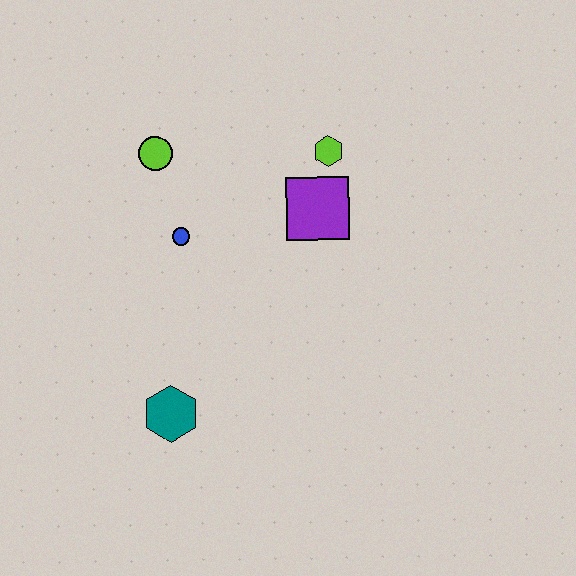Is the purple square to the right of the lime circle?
Yes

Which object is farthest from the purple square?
The teal hexagon is farthest from the purple square.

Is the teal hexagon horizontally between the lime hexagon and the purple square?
No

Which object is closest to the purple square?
The lime hexagon is closest to the purple square.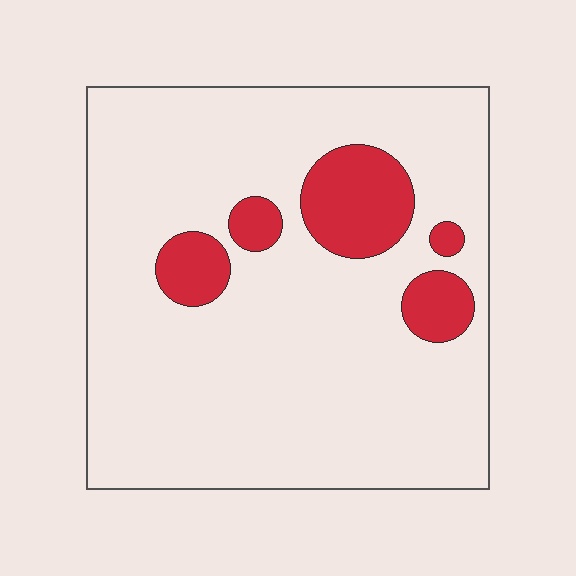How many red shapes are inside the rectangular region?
5.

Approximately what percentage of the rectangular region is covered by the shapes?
Approximately 15%.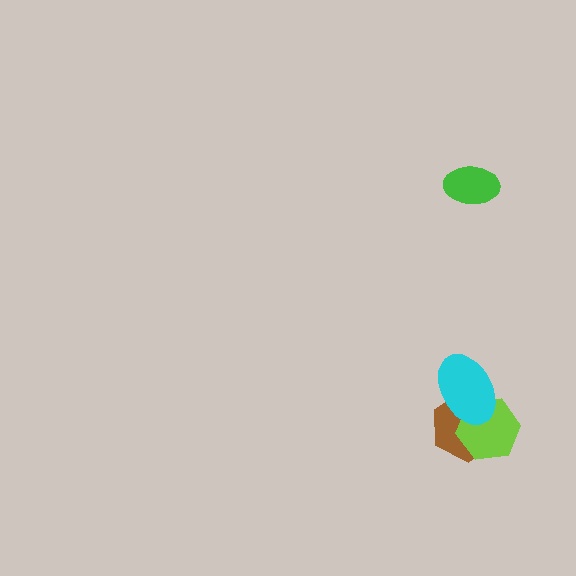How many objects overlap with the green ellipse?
0 objects overlap with the green ellipse.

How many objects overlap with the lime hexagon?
2 objects overlap with the lime hexagon.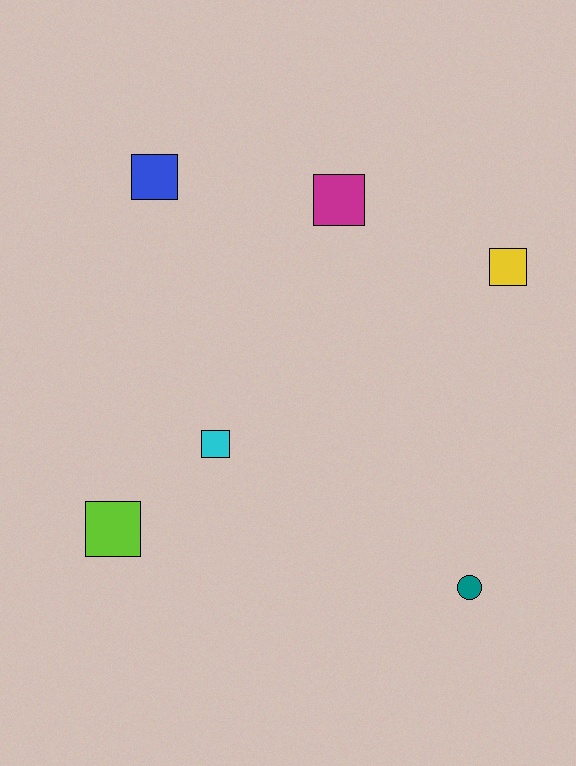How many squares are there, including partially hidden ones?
There are 5 squares.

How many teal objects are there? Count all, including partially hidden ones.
There is 1 teal object.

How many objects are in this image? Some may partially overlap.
There are 6 objects.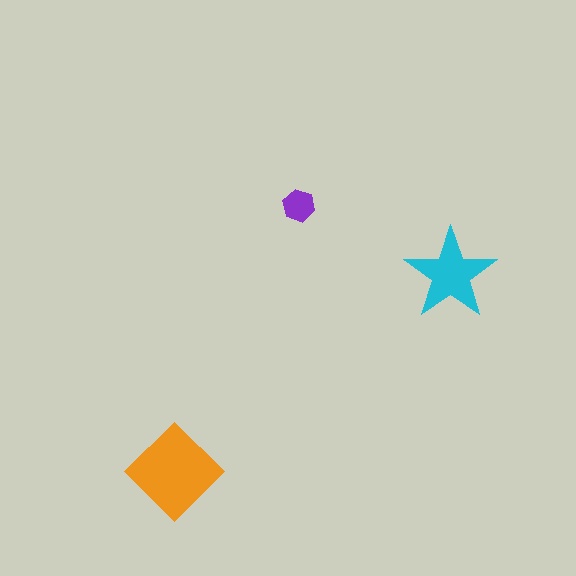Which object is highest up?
The purple hexagon is topmost.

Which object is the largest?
The orange diamond.